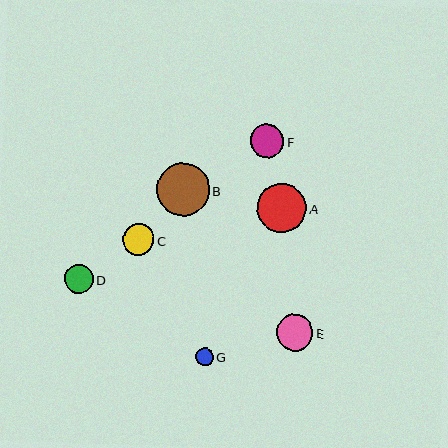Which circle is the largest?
Circle B is the largest with a size of approximately 53 pixels.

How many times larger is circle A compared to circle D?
Circle A is approximately 1.7 times the size of circle D.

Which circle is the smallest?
Circle G is the smallest with a size of approximately 18 pixels.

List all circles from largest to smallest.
From largest to smallest: B, A, E, F, C, D, G.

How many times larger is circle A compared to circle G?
Circle A is approximately 2.8 times the size of circle G.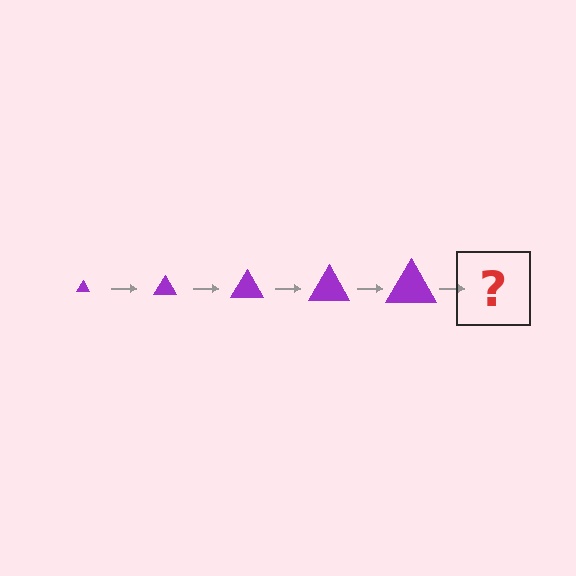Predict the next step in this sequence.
The next step is a purple triangle, larger than the previous one.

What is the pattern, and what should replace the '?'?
The pattern is that the triangle gets progressively larger each step. The '?' should be a purple triangle, larger than the previous one.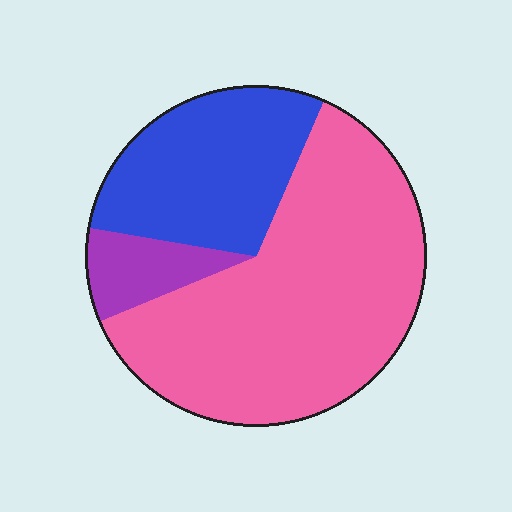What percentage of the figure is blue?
Blue covers roughly 30% of the figure.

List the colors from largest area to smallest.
From largest to smallest: pink, blue, purple.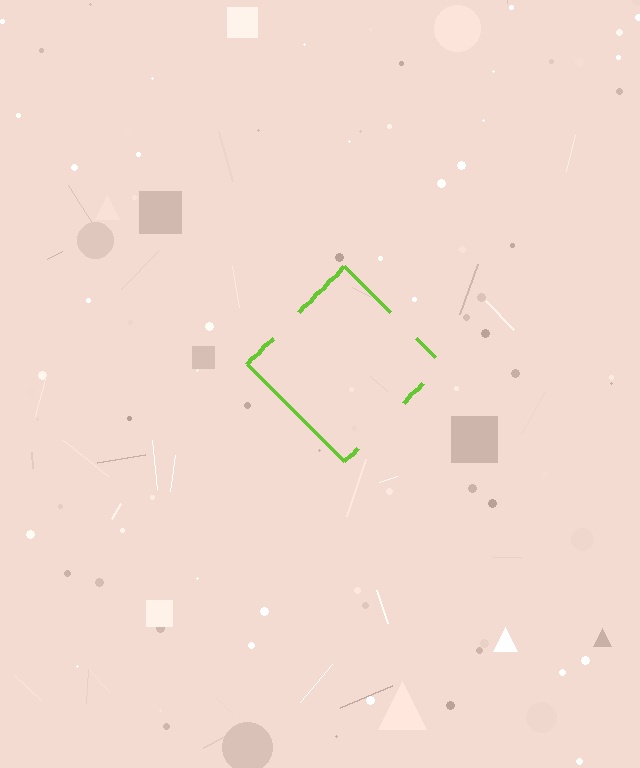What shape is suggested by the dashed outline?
The dashed outline suggests a diamond.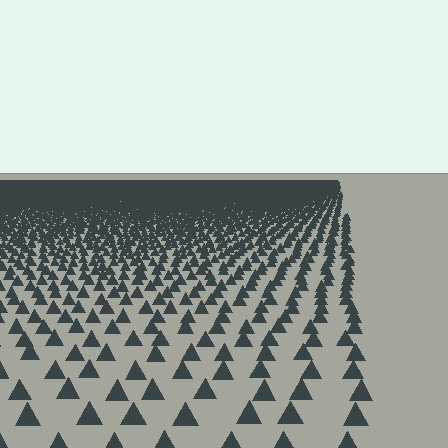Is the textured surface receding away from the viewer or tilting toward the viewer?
The surface is receding away from the viewer. Texture elements get smaller and denser toward the top.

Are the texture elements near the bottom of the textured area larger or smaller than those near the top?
Larger. Near the bottom, elements are closer to the viewer and appear at a bigger on-screen size.